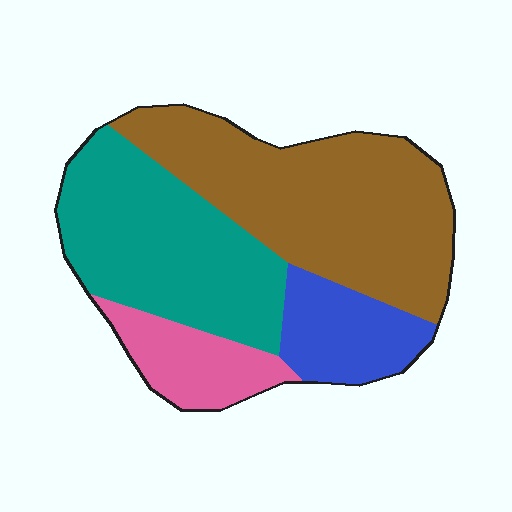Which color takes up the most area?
Brown, at roughly 40%.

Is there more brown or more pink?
Brown.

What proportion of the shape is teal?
Teal takes up about one third (1/3) of the shape.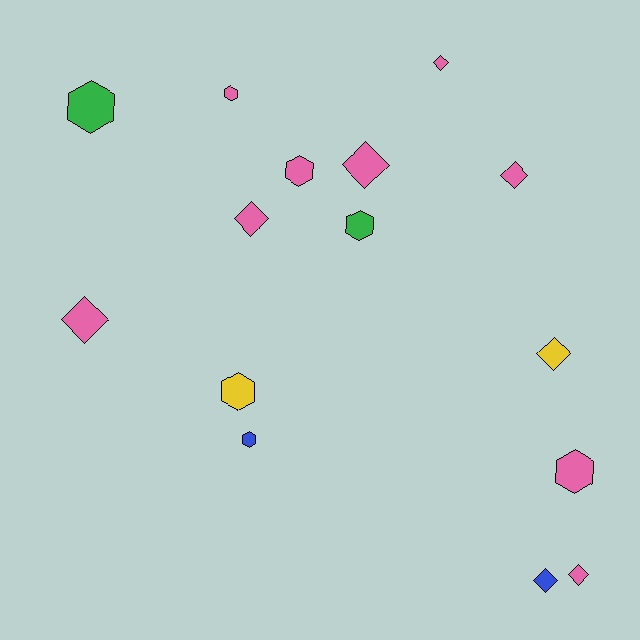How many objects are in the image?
There are 15 objects.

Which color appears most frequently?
Pink, with 9 objects.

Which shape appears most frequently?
Diamond, with 8 objects.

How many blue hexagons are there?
There is 1 blue hexagon.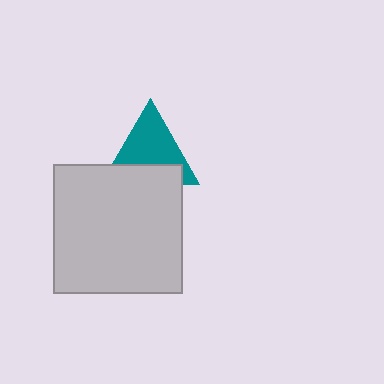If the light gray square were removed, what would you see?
You would see the complete teal triangle.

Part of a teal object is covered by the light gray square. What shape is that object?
It is a triangle.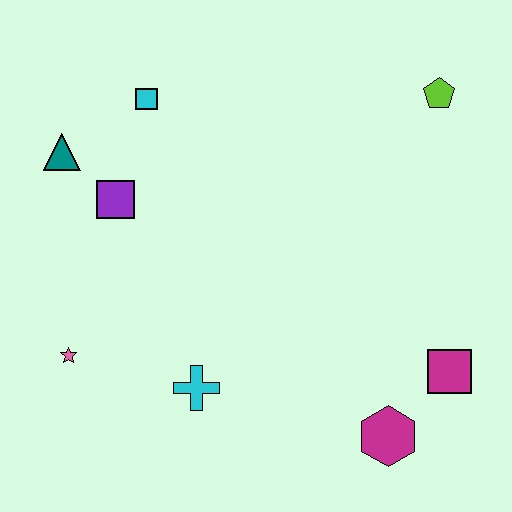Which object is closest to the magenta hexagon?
The magenta square is closest to the magenta hexagon.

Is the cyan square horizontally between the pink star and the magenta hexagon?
Yes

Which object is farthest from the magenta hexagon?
The teal triangle is farthest from the magenta hexagon.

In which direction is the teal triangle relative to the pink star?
The teal triangle is above the pink star.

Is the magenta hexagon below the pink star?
Yes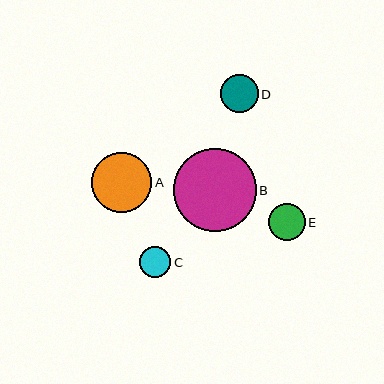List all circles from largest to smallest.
From largest to smallest: B, A, D, E, C.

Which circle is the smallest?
Circle C is the smallest with a size of approximately 31 pixels.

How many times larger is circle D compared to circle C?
Circle D is approximately 1.2 times the size of circle C.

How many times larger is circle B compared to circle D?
Circle B is approximately 2.2 times the size of circle D.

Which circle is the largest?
Circle B is the largest with a size of approximately 83 pixels.